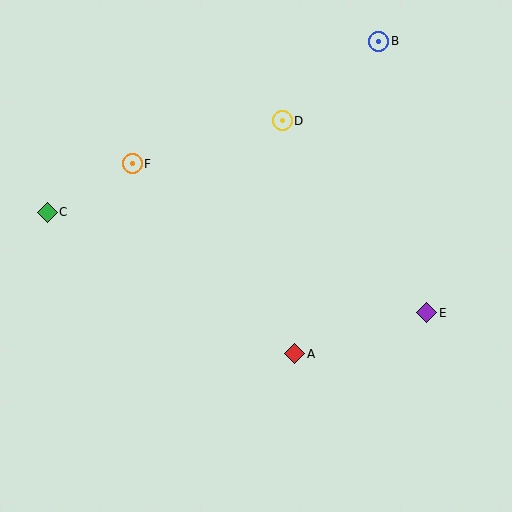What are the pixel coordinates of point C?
Point C is at (47, 212).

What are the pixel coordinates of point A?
Point A is at (295, 354).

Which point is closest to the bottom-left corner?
Point C is closest to the bottom-left corner.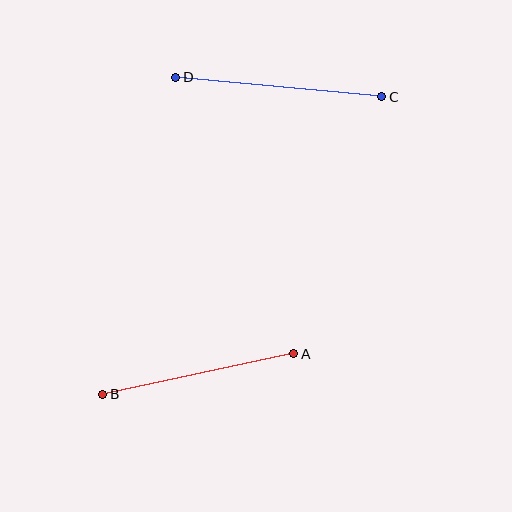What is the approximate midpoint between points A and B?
The midpoint is at approximately (198, 374) pixels.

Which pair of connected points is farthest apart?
Points C and D are farthest apart.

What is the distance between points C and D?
The distance is approximately 207 pixels.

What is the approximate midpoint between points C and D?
The midpoint is at approximately (279, 87) pixels.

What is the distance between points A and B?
The distance is approximately 195 pixels.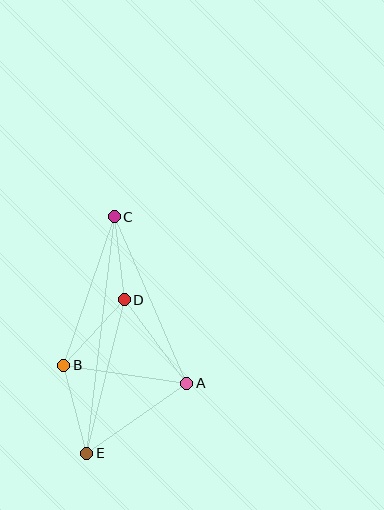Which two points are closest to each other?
Points C and D are closest to each other.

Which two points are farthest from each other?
Points C and E are farthest from each other.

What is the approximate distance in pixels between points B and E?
The distance between B and E is approximately 91 pixels.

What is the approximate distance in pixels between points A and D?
The distance between A and D is approximately 104 pixels.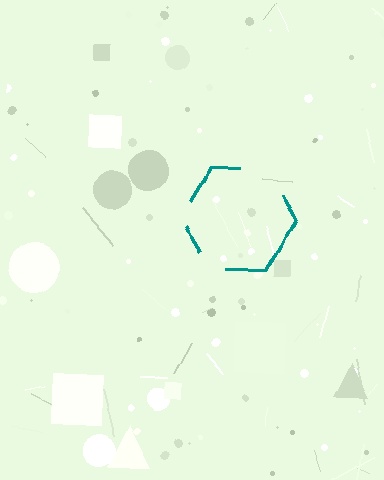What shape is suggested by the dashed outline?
The dashed outline suggests a hexagon.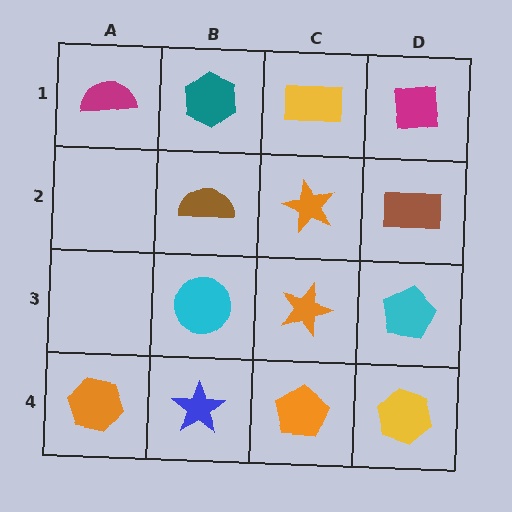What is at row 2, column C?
An orange star.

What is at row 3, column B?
A cyan circle.